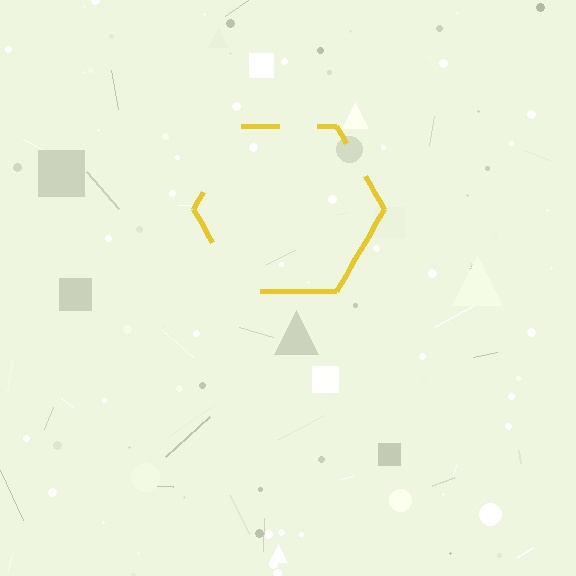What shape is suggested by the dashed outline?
The dashed outline suggests a hexagon.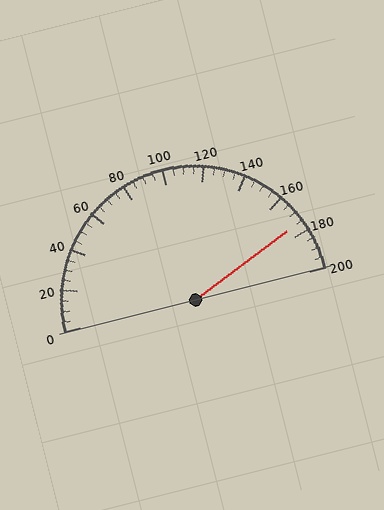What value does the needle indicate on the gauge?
The needle indicates approximately 175.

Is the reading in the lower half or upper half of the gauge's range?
The reading is in the upper half of the range (0 to 200).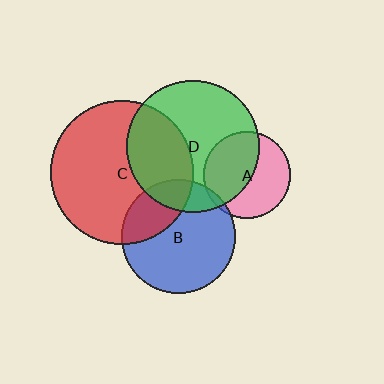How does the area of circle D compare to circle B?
Approximately 1.3 times.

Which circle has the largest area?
Circle C (red).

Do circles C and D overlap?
Yes.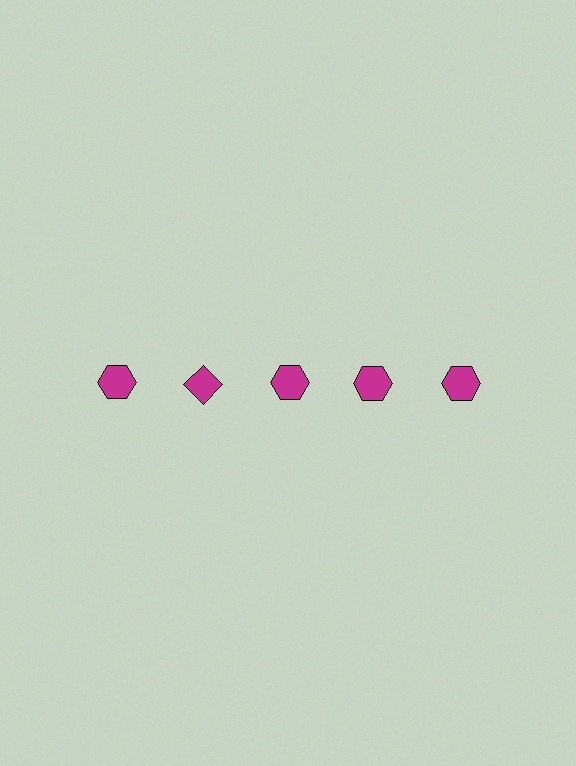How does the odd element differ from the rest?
It has a different shape: diamond instead of hexagon.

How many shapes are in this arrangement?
There are 5 shapes arranged in a grid pattern.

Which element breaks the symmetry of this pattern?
The magenta diamond in the top row, second from left column breaks the symmetry. All other shapes are magenta hexagons.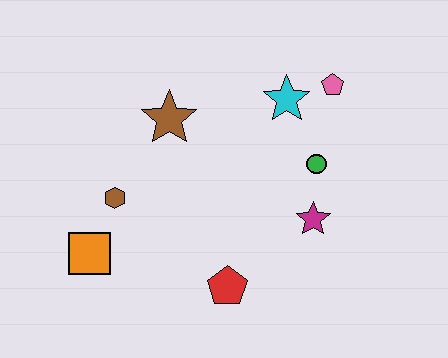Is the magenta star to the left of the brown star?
No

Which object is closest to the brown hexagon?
The orange square is closest to the brown hexagon.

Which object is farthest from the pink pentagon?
The orange square is farthest from the pink pentagon.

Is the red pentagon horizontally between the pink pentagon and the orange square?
Yes